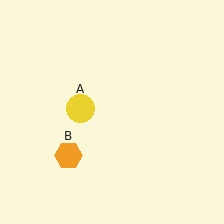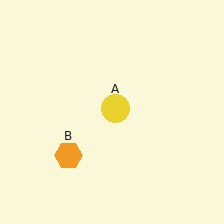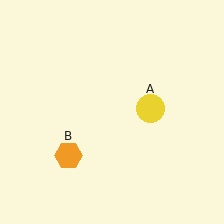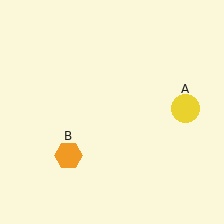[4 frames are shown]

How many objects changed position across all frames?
1 object changed position: yellow circle (object A).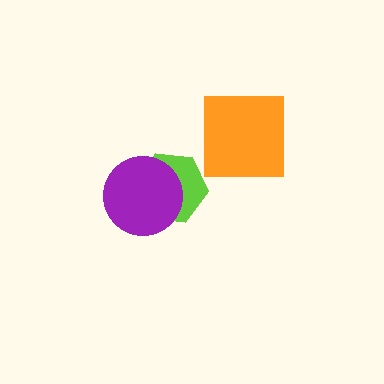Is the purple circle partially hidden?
No, no other shape covers it.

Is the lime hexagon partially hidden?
Yes, it is partially covered by another shape.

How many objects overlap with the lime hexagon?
1 object overlaps with the lime hexagon.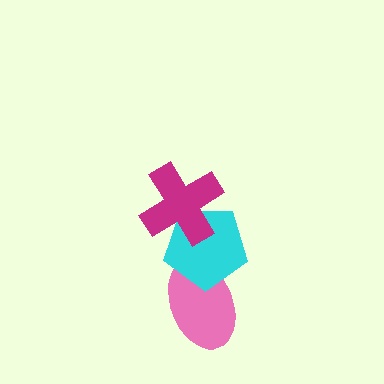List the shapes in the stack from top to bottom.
From top to bottom: the magenta cross, the cyan pentagon, the pink ellipse.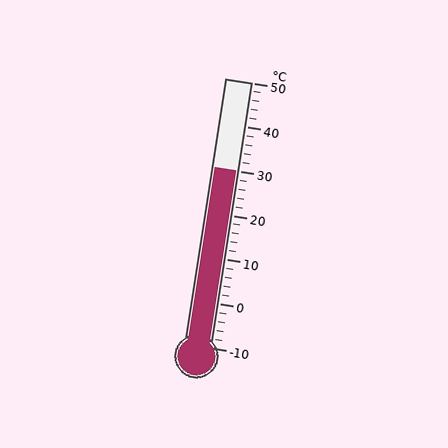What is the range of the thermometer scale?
The thermometer scale ranges from -10°C to 50°C.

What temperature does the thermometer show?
The thermometer shows approximately 30°C.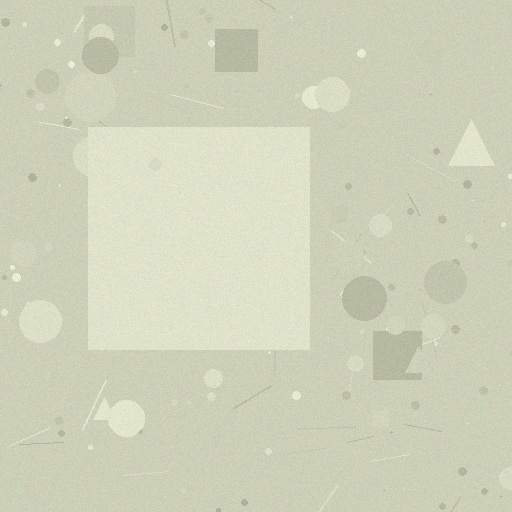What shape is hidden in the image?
A square is hidden in the image.